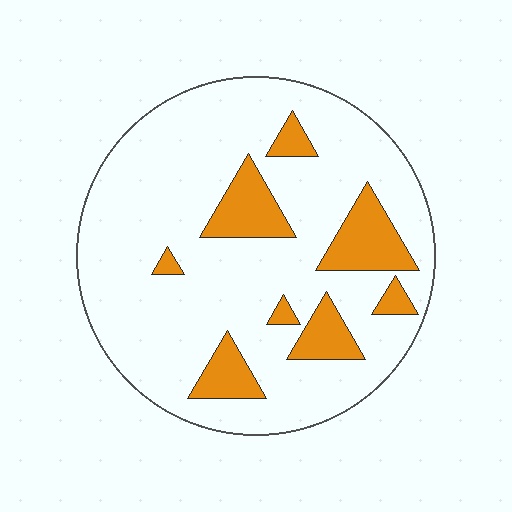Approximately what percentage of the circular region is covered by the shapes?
Approximately 20%.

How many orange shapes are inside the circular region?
8.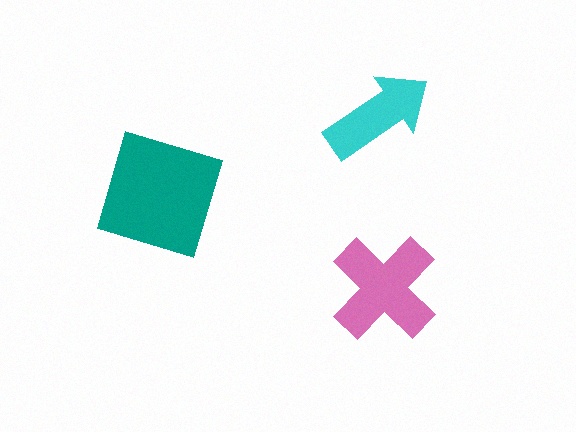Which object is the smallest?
The cyan arrow.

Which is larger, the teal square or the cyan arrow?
The teal square.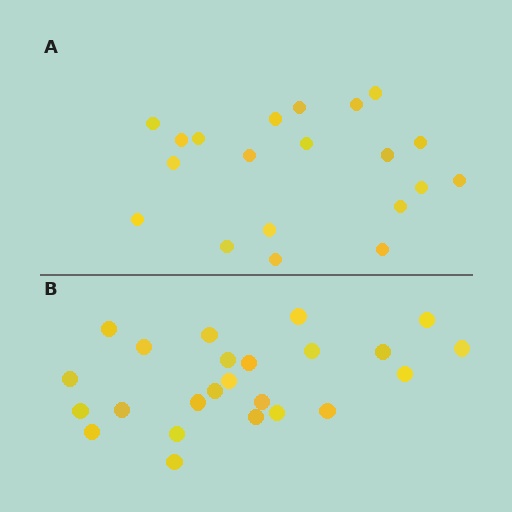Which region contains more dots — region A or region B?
Region B (the bottom region) has more dots.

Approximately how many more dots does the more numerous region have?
Region B has about 4 more dots than region A.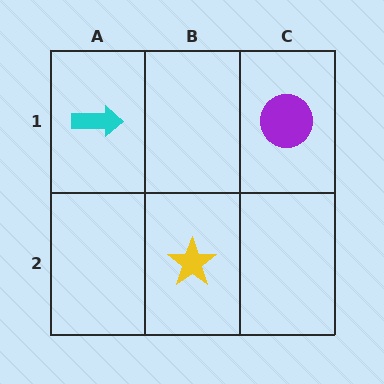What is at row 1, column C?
A purple circle.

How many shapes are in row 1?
2 shapes.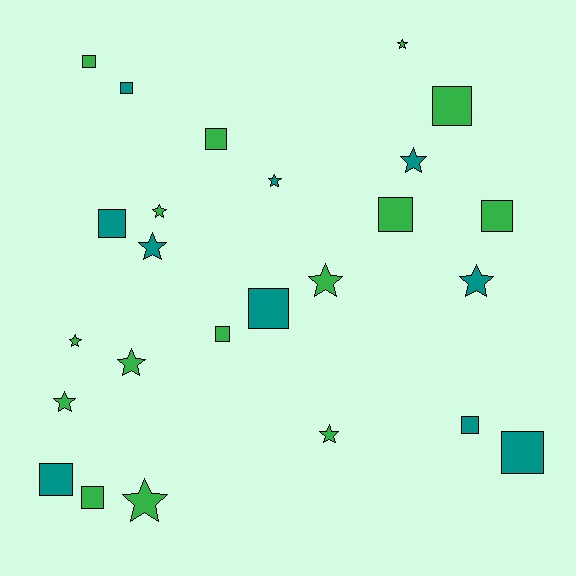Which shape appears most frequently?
Square, with 13 objects.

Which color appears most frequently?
Green, with 15 objects.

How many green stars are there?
There are 8 green stars.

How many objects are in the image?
There are 25 objects.